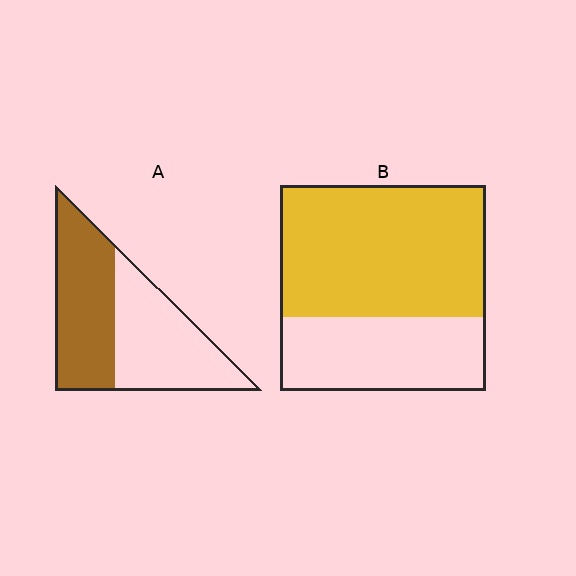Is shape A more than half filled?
Roughly half.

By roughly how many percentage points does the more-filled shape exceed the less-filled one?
By roughly 15 percentage points (B over A).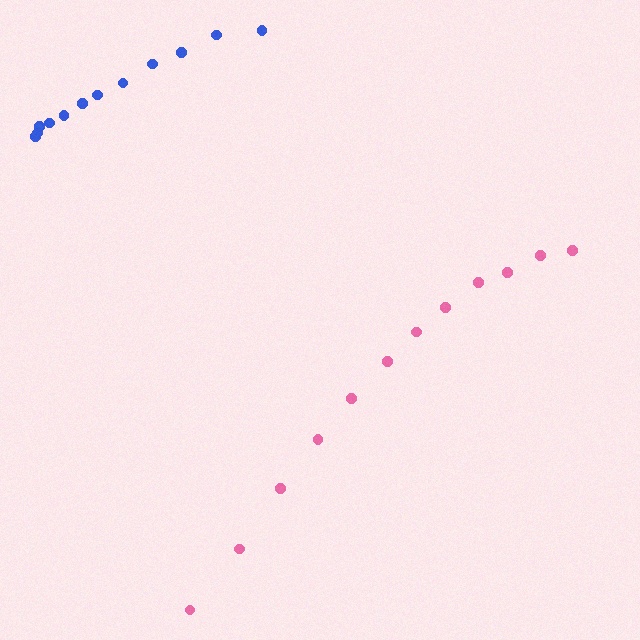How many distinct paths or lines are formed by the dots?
There are 2 distinct paths.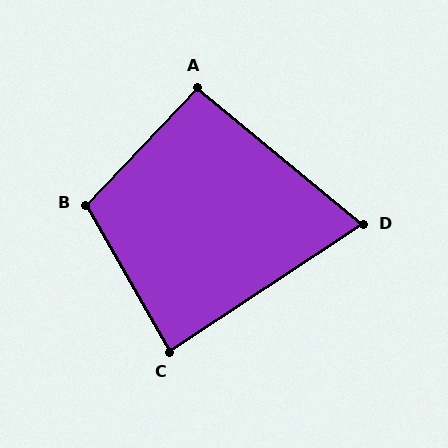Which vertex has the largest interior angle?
B, at approximately 107 degrees.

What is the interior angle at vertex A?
Approximately 94 degrees (approximately right).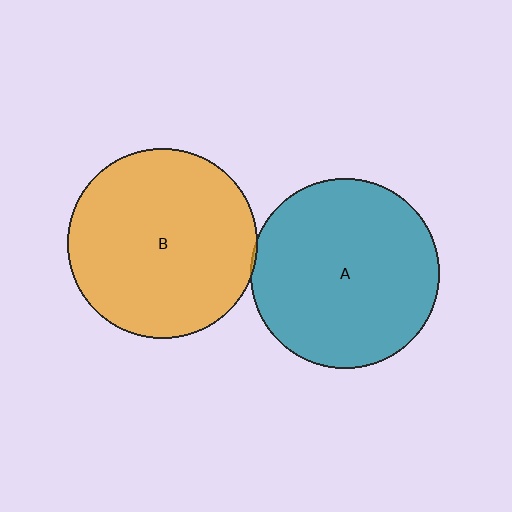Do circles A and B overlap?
Yes.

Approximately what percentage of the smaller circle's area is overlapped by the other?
Approximately 5%.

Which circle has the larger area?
Circle B (orange).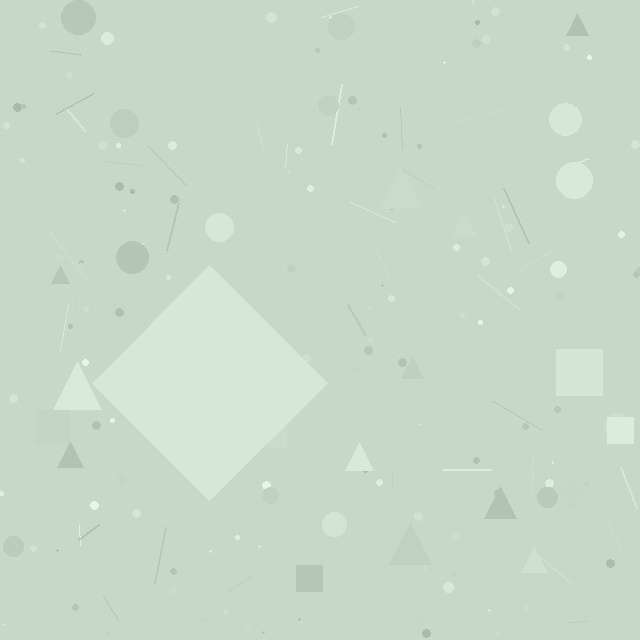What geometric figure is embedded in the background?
A diamond is embedded in the background.